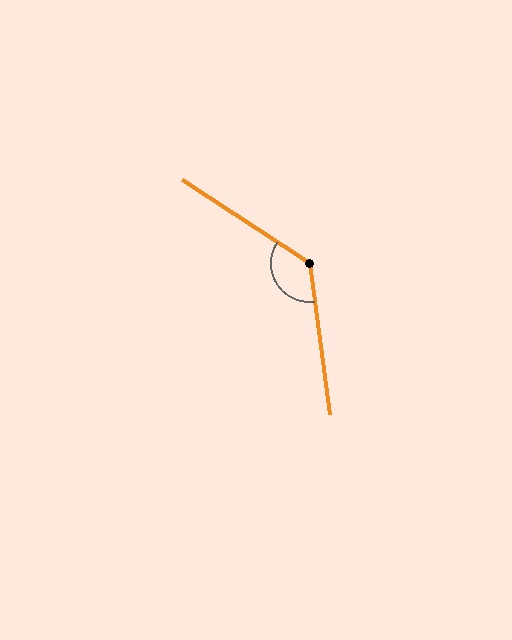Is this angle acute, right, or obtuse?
It is obtuse.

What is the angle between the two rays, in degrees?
Approximately 130 degrees.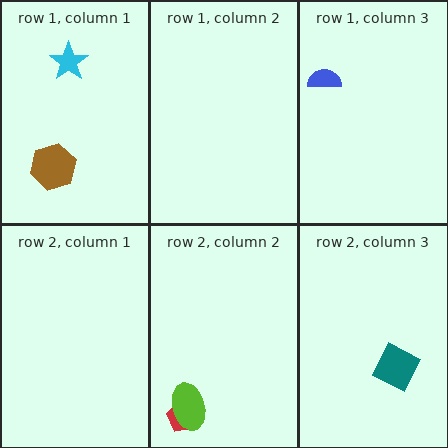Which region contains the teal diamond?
The row 2, column 3 region.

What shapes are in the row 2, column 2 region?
The red pentagon, the lime ellipse.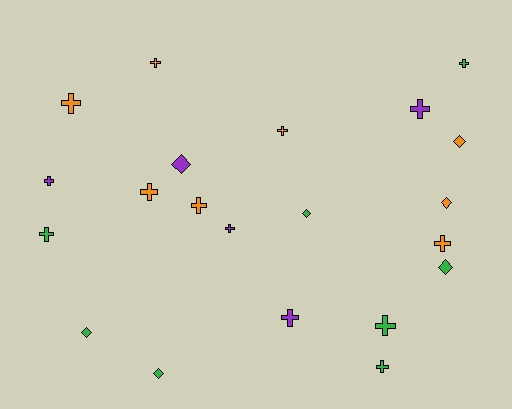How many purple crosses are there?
There are 4 purple crosses.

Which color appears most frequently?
Green, with 8 objects.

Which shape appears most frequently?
Cross, with 14 objects.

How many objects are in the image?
There are 21 objects.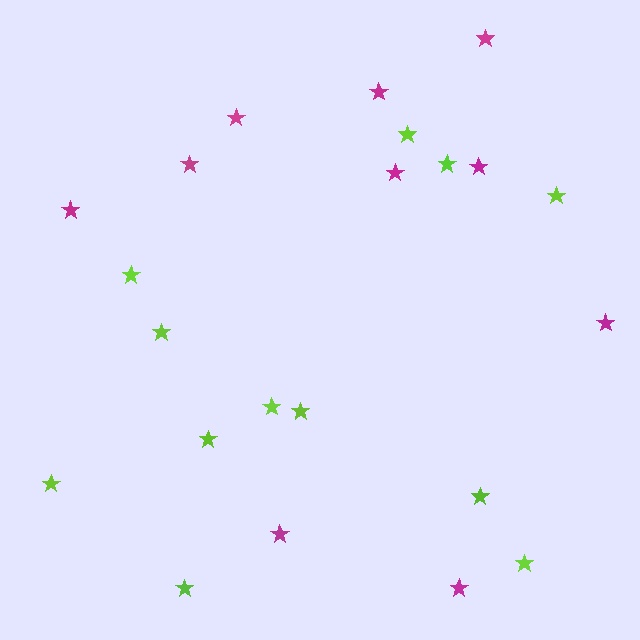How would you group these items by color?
There are 2 groups: one group of magenta stars (10) and one group of lime stars (12).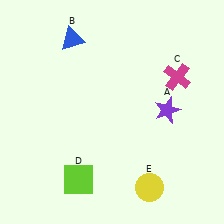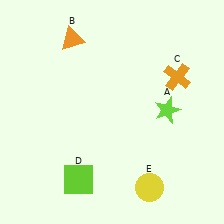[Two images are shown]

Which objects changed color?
A changed from purple to lime. B changed from blue to orange. C changed from magenta to orange.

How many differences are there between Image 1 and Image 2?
There are 3 differences between the two images.